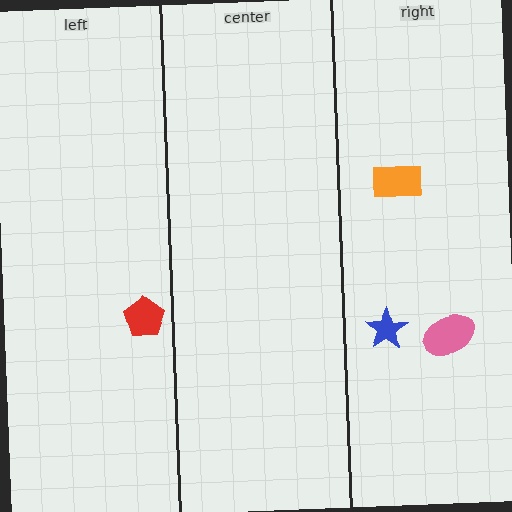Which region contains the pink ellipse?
The right region.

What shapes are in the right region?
The orange rectangle, the blue star, the pink ellipse.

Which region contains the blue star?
The right region.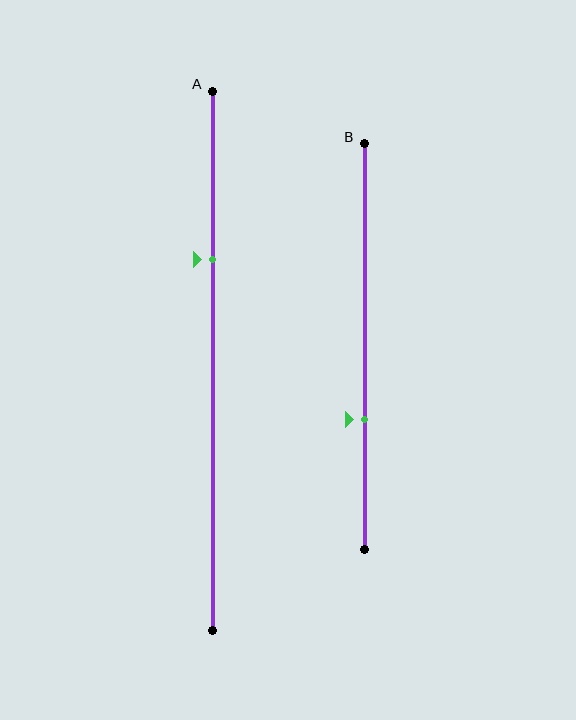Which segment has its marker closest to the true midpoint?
Segment B has its marker closest to the true midpoint.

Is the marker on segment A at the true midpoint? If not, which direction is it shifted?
No, the marker on segment A is shifted upward by about 19% of the segment length.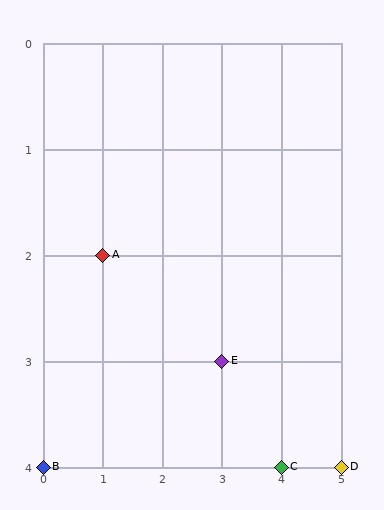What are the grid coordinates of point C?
Point C is at grid coordinates (4, 4).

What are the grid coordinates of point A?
Point A is at grid coordinates (1, 2).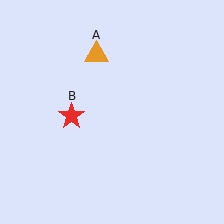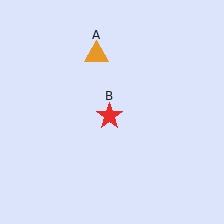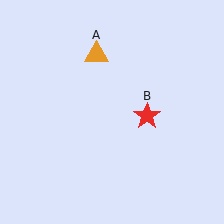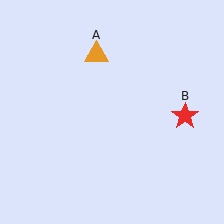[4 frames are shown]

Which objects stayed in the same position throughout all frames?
Orange triangle (object A) remained stationary.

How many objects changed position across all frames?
1 object changed position: red star (object B).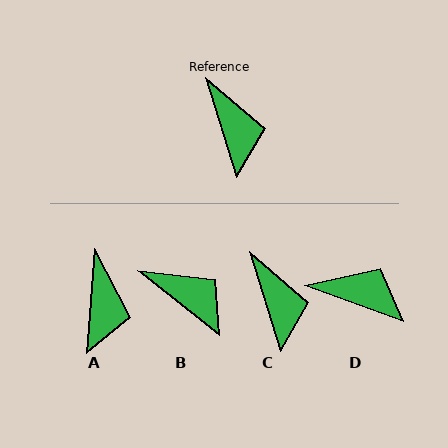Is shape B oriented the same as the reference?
No, it is off by about 34 degrees.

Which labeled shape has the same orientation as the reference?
C.